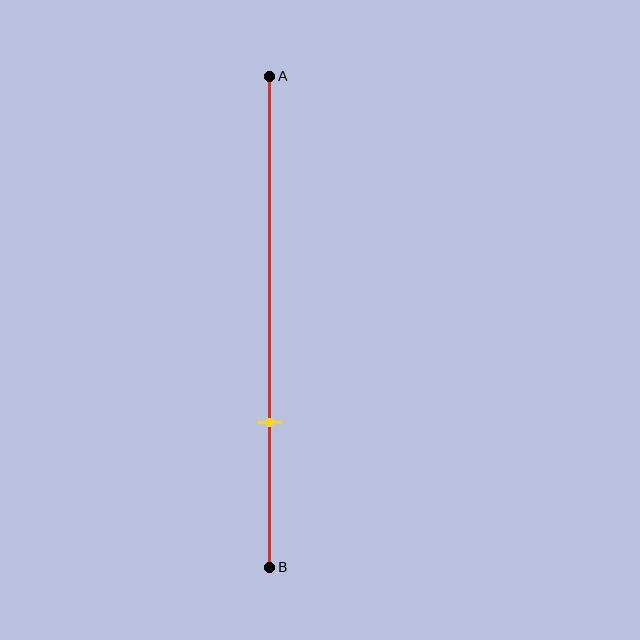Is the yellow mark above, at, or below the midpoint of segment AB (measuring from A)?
The yellow mark is below the midpoint of segment AB.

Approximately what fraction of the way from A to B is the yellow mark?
The yellow mark is approximately 70% of the way from A to B.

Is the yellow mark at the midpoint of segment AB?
No, the mark is at about 70% from A, not at the 50% midpoint.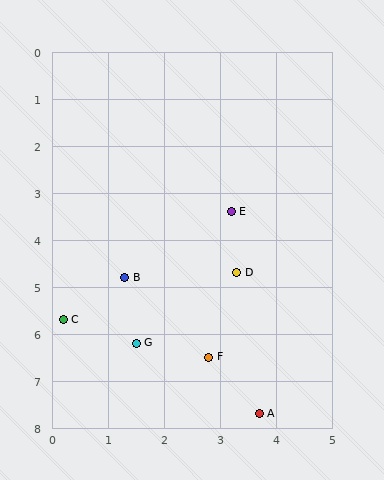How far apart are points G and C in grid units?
Points G and C are about 1.4 grid units apart.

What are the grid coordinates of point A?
Point A is at approximately (3.7, 7.7).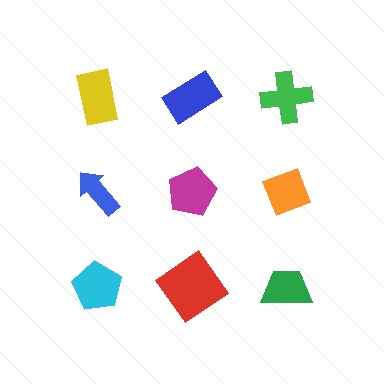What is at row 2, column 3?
An orange diamond.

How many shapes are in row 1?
3 shapes.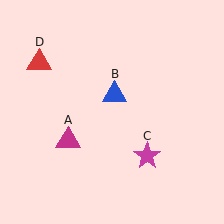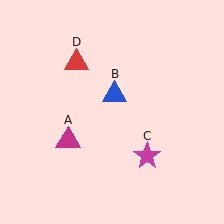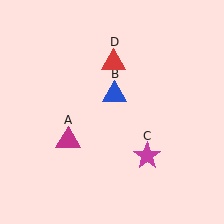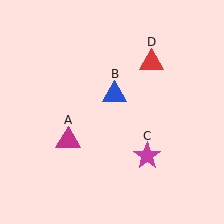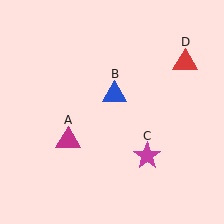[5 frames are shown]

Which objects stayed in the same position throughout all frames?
Magenta triangle (object A) and blue triangle (object B) and magenta star (object C) remained stationary.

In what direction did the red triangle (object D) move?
The red triangle (object D) moved right.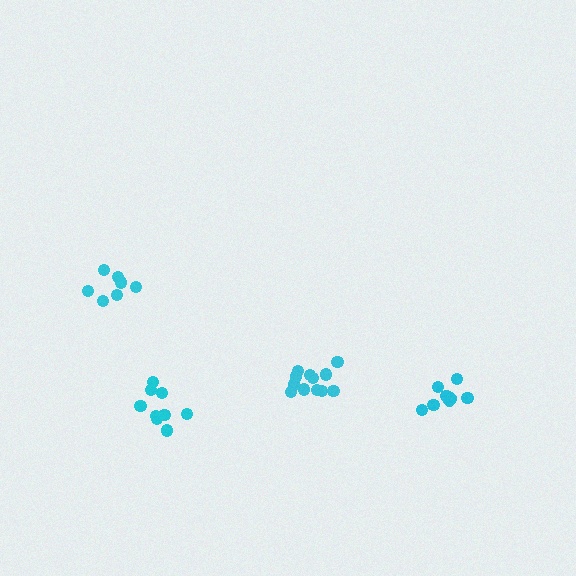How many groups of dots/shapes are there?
There are 4 groups.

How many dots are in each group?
Group 1: 8 dots, Group 2: 12 dots, Group 3: 7 dots, Group 4: 10 dots (37 total).